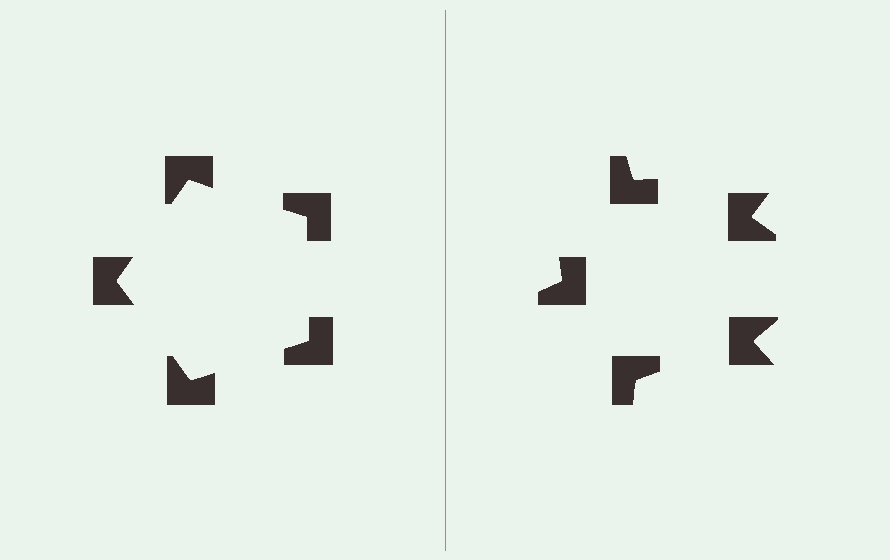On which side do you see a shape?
An illusory pentagon appears on the left side. On the right side the wedge cuts are rotated, so no coherent shape forms.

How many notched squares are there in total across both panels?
10 — 5 on each side.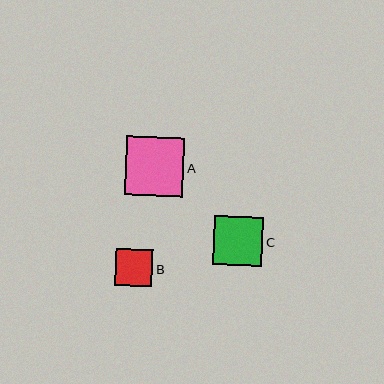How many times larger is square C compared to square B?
Square C is approximately 1.3 times the size of square B.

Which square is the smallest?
Square B is the smallest with a size of approximately 37 pixels.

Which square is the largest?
Square A is the largest with a size of approximately 59 pixels.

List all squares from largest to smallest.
From largest to smallest: A, C, B.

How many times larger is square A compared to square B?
Square A is approximately 1.6 times the size of square B.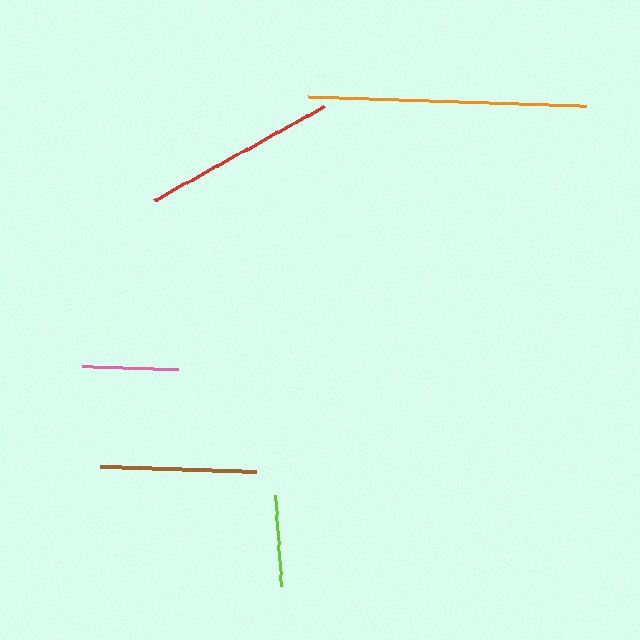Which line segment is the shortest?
The lime line is the shortest at approximately 92 pixels.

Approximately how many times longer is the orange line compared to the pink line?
The orange line is approximately 2.9 times the length of the pink line.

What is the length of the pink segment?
The pink segment is approximately 96 pixels long.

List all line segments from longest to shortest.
From longest to shortest: orange, red, brown, pink, lime.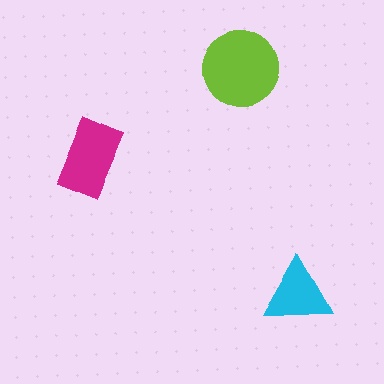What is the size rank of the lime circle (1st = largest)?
1st.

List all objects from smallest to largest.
The cyan triangle, the magenta rectangle, the lime circle.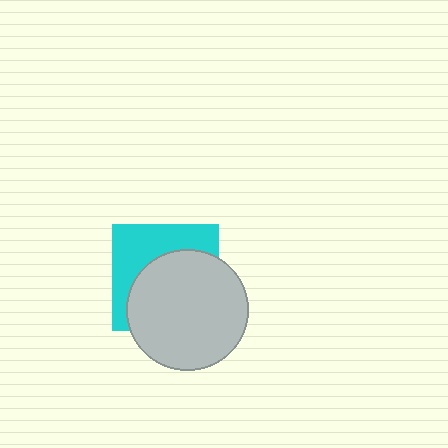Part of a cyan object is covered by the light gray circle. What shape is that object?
It is a square.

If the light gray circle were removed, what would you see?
You would see the complete cyan square.